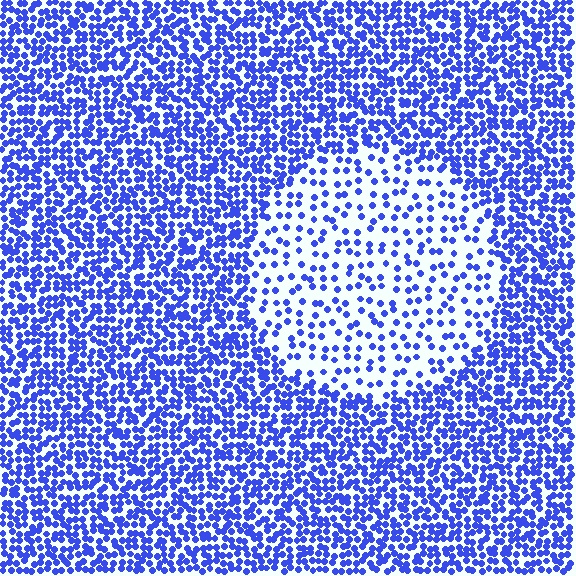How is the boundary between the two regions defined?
The boundary is defined by a change in element density (approximately 2.6x ratio). All elements are the same color, size, and shape.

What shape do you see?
I see a circle.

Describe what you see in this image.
The image contains small blue elements arranged at two different densities. A circle-shaped region is visible where the elements are less densely packed than the surrounding area.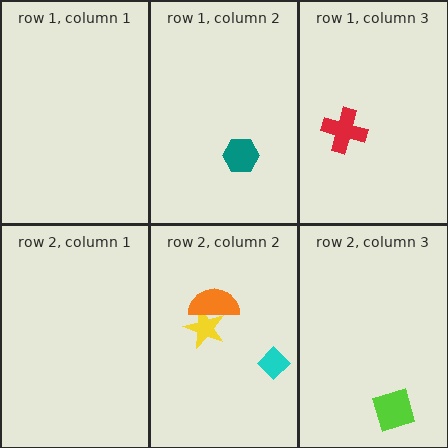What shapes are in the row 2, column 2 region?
The cyan diamond, the yellow star, the orange semicircle.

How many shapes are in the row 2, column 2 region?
3.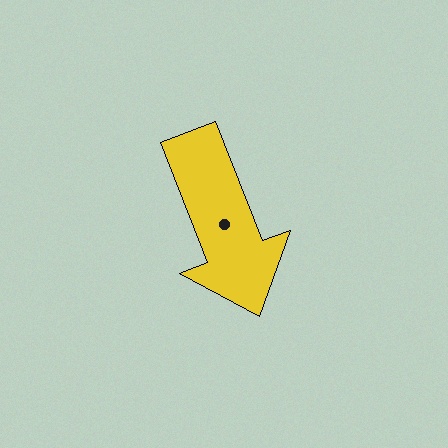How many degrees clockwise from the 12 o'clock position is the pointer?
Approximately 159 degrees.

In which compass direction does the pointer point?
South.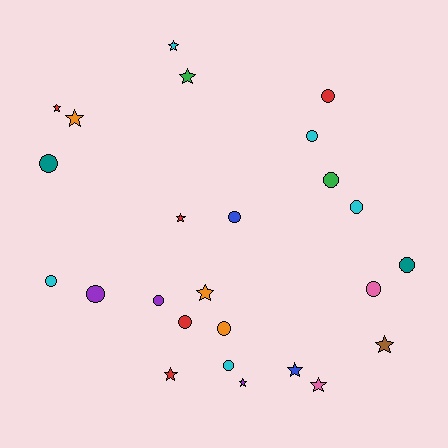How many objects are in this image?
There are 25 objects.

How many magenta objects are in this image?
There are no magenta objects.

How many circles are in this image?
There are 14 circles.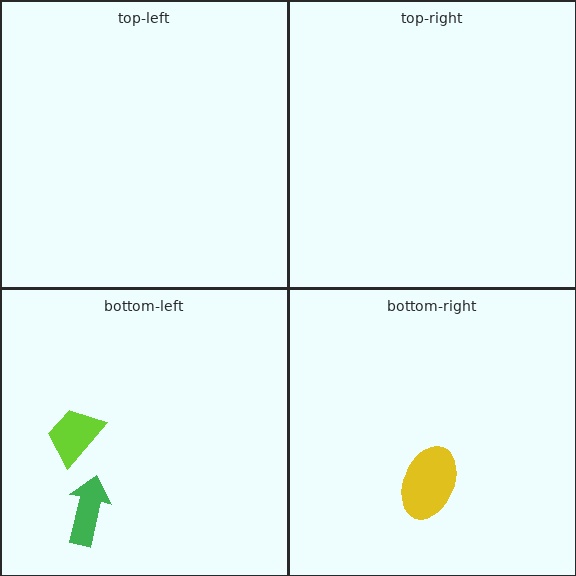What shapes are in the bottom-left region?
The green arrow, the lime trapezoid.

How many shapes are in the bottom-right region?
1.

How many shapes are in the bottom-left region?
2.